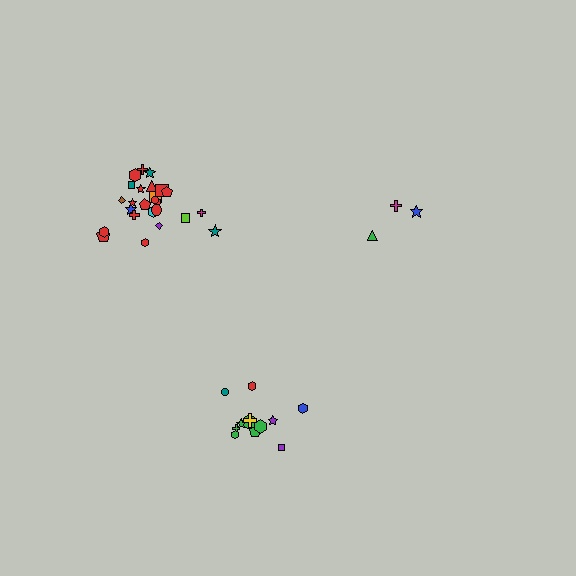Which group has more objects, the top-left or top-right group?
The top-left group.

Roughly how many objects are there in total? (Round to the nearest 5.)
Roughly 40 objects in total.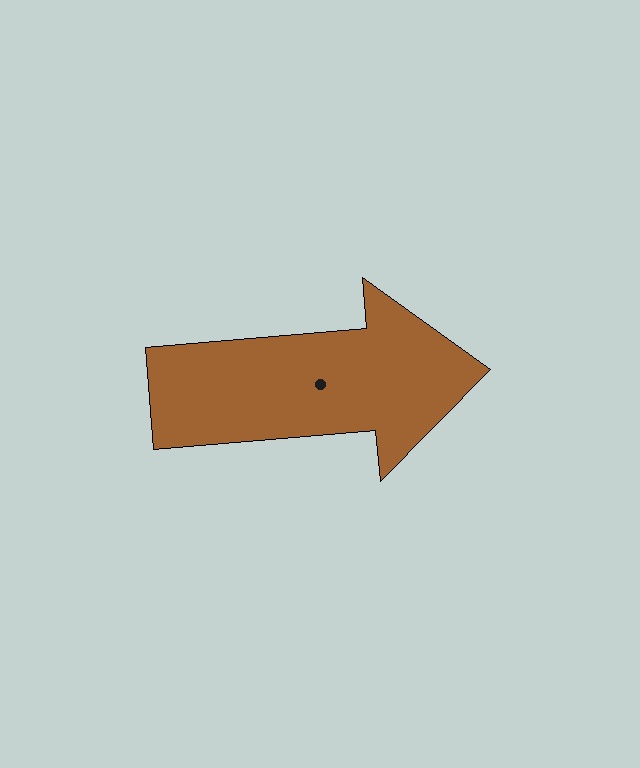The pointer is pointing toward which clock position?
Roughly 3 o'clock.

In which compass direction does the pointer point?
East.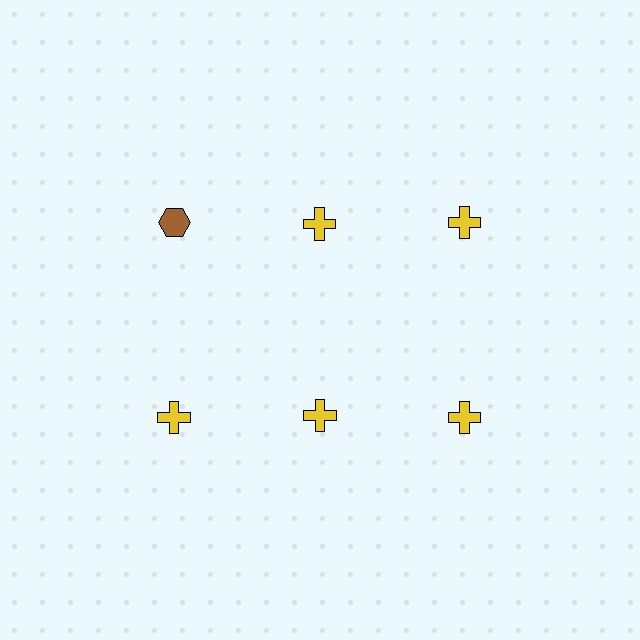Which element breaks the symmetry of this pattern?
The brown hexagon in the top row, leftmost column breaks the symmetry. All other shapes are yellow crosses.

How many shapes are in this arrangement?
There are 6 shapes arranged in a grid pattern.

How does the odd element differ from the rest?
It differs in both color (brown instead of yellow) and shape (hexagon instead of cross).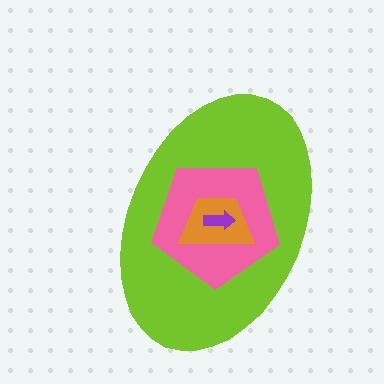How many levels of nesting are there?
4.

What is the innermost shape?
The purple arrow.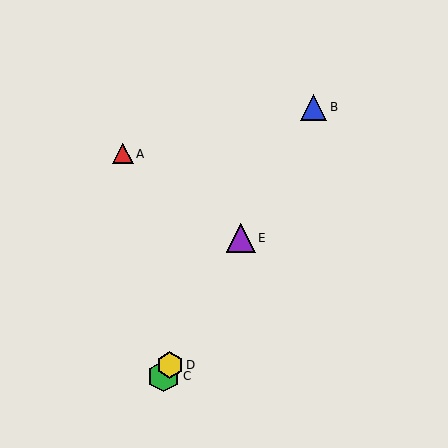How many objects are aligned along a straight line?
4 objects (B, C, D, E) are aligned along a straight line.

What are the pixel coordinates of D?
Object D is at (170, 365).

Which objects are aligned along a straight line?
Objects B, C, D, E are aligned along a straight line.